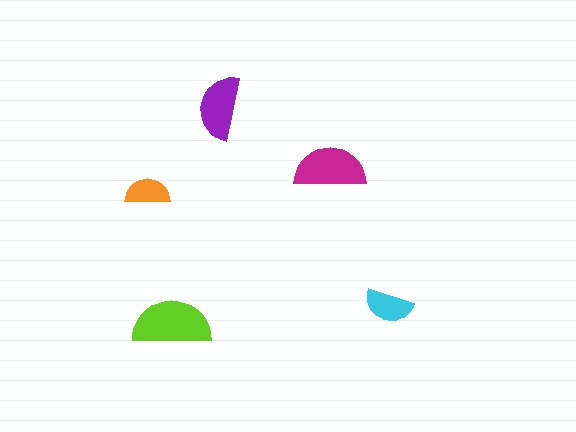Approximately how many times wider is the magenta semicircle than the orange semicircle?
About 1.5 times wider.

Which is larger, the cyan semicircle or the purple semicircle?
The purple one.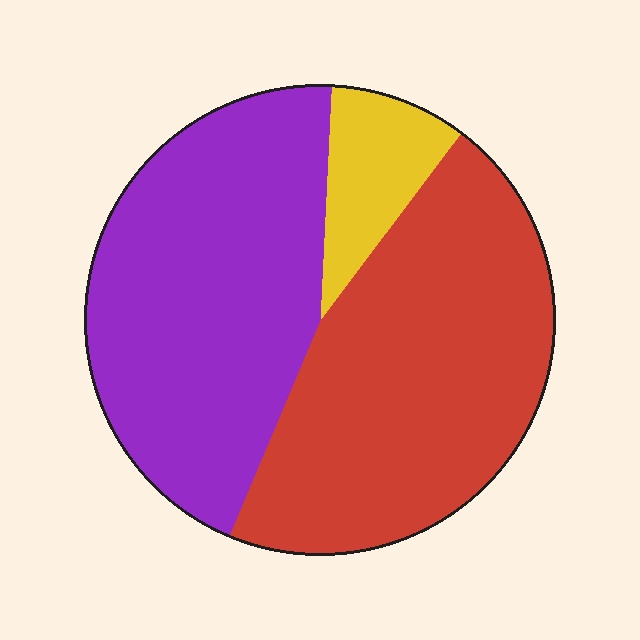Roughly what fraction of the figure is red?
Red covers around 45% of the figure.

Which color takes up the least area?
Yellow, at roughly 10%.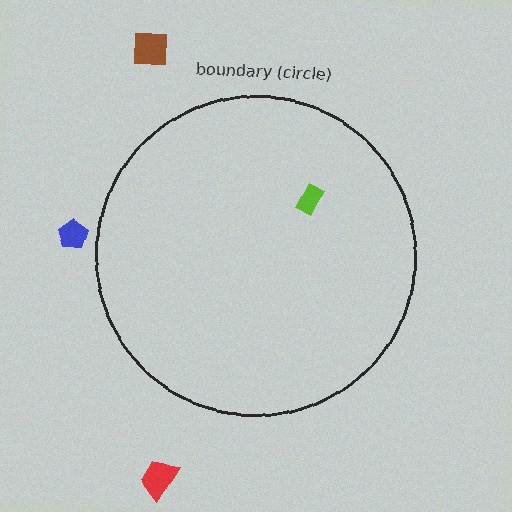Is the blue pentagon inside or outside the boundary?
Outside.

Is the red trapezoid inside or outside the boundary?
Outside.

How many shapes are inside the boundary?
1 inside, 3 outside.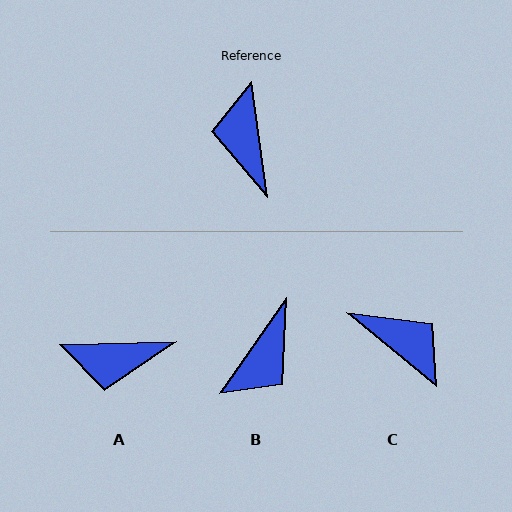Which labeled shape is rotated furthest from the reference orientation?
B, about 137 degrees away.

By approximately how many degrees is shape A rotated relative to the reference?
Approximately 84 degrees counter-clockwise.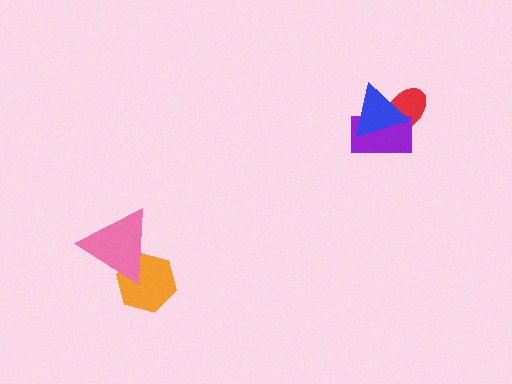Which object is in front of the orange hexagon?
The pink triangle is in front of the orange hexagon.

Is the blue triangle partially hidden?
No, no other shape covers it.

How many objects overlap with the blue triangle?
2 objects overlap with the blue triangle.